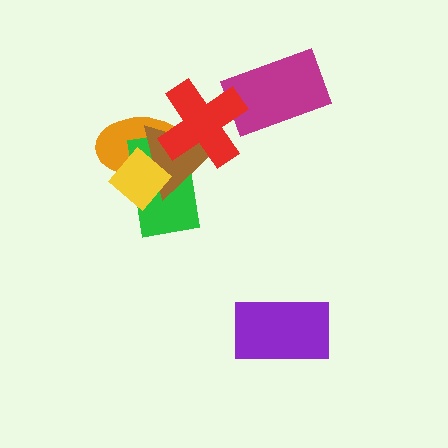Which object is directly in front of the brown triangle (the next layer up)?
The red cross is directly in front of the brown triangle.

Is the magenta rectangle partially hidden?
Yes, it is partially covered by another shape.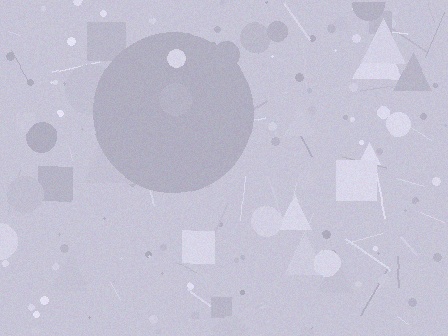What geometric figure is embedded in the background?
A circle is embedded in the background.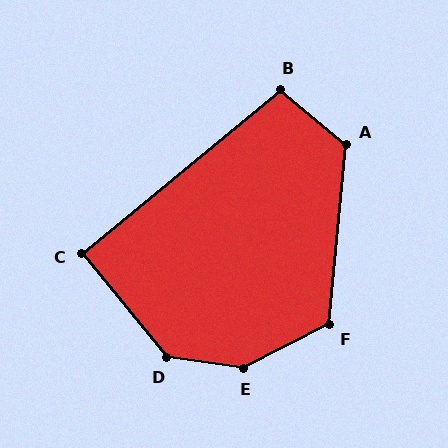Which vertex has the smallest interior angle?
C, at approximately 90 degrees.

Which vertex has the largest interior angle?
E, at approximately 145 degrees.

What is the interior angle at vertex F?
Approximately 122 degrees (obtuse).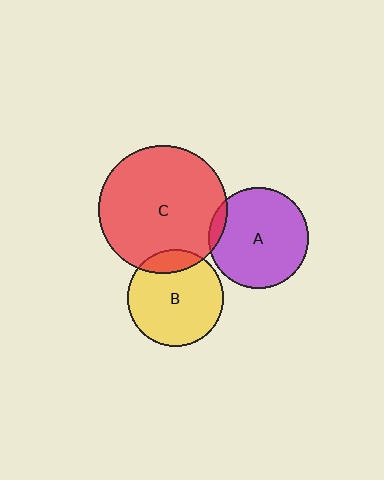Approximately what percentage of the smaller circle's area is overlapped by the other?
Approximately 5%.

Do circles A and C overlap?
Yes.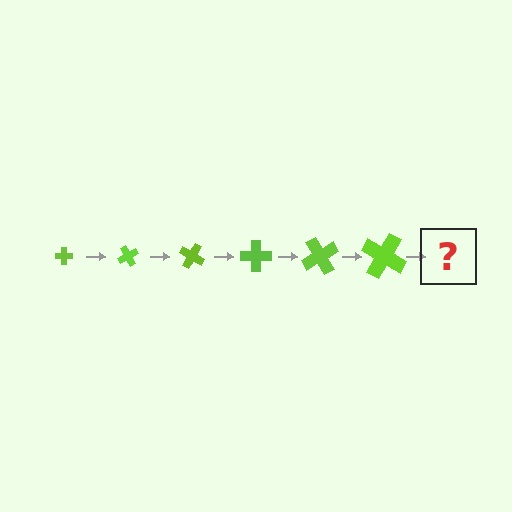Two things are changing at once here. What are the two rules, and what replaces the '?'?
The two rules are that the cross grows larger each step and it rotates 60 degrees each step. The '?' should be a cross, larger than the previous one and rotated 360 degrees from the start.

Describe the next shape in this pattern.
It should be a cross, larger than the previous one and rotated 360 degrees from the start.